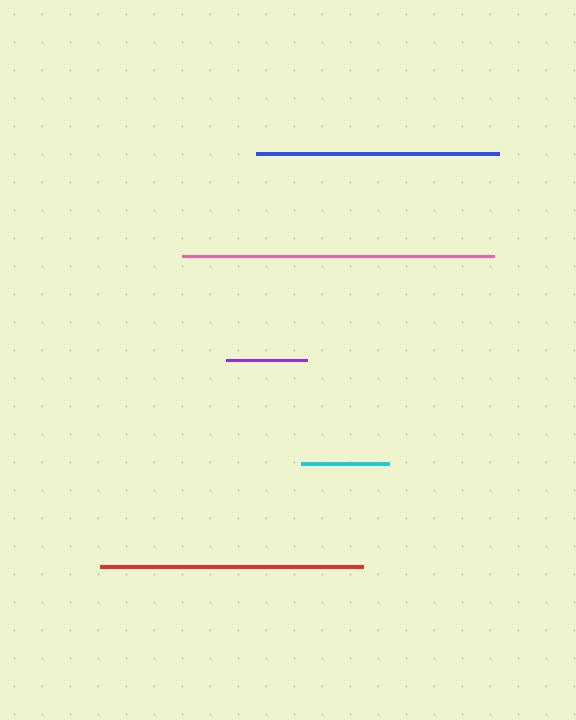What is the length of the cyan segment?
The cyan segment is approximately 88 pixels long.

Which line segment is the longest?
The pink line is the longest at approximately 312 pixels.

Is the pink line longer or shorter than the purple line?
The pink line is longer than the purple line.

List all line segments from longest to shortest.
From longest to shortest: pink, red, blue, cyan, purple.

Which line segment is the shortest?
The purple line is the shortest at approximately 81 pixels.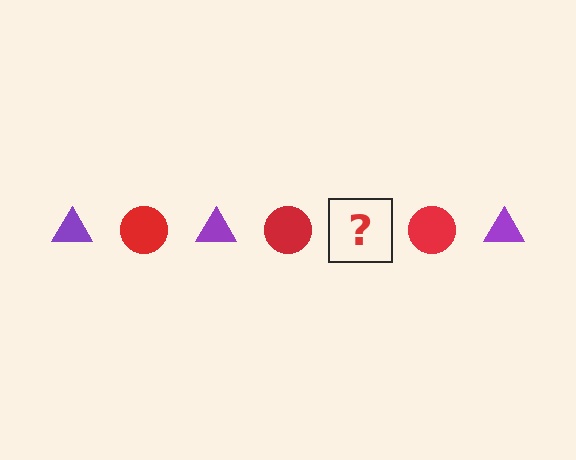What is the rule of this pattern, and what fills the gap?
The rule is that the pattern alternates between purple triangle and red circle. The gap should be filled with a purple triangle.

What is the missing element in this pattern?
The missing element is a purple triangle.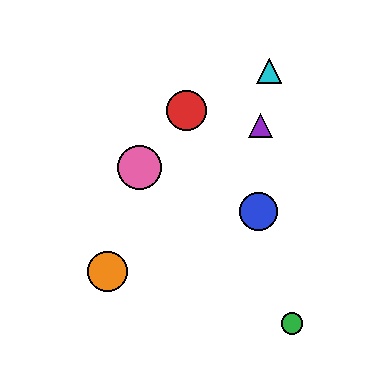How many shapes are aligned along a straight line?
3 shapes (the yellow triangle, the purple triangle, the orange circle) are aligned along a straight line.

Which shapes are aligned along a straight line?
The yellow triangle, the purple triangle, the orange circle are aligned along a straight line.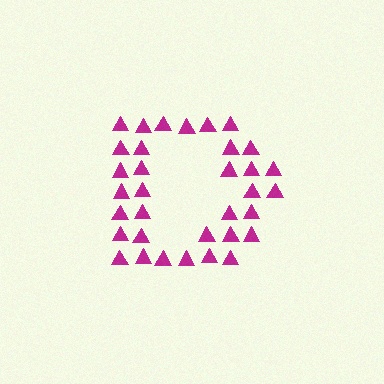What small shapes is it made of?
It is made of small triangles.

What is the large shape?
The large shape is the letter D.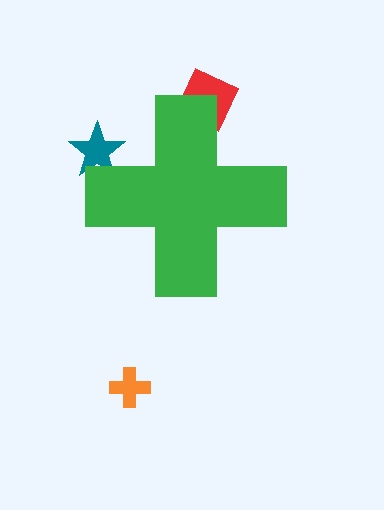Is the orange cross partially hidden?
No, the orange cross is fully visible.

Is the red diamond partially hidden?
Yes, the red diamond is partially hidden behind the green cross.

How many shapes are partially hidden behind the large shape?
2 shapes are partially hidden.